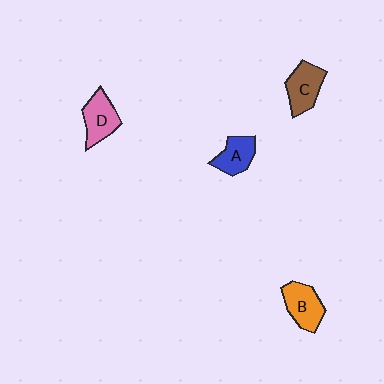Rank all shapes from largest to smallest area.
From largest to smallest: B (orange), C (brown), D (pink), A (blue).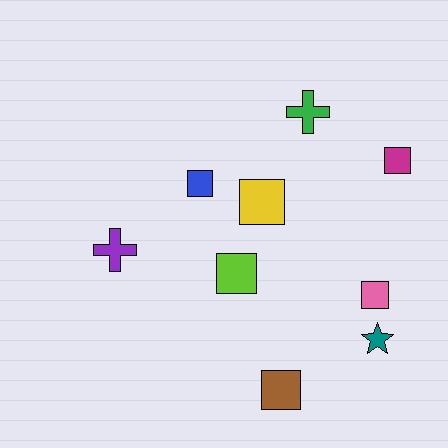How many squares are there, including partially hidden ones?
There are 6 squares.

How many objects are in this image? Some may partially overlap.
There are 9 objects.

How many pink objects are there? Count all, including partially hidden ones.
There is 1 pink object.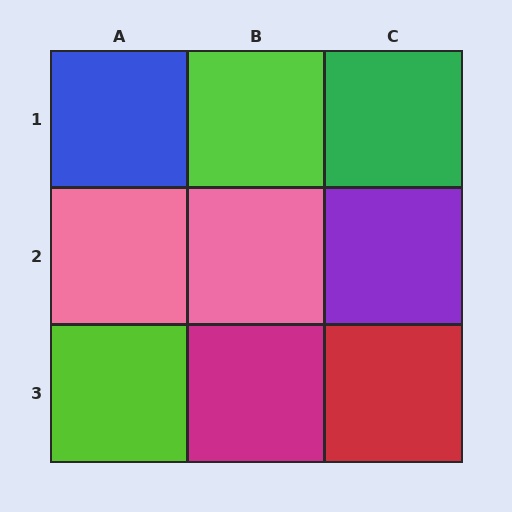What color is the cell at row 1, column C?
Green.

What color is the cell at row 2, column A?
Pink.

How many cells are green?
1 cell is green.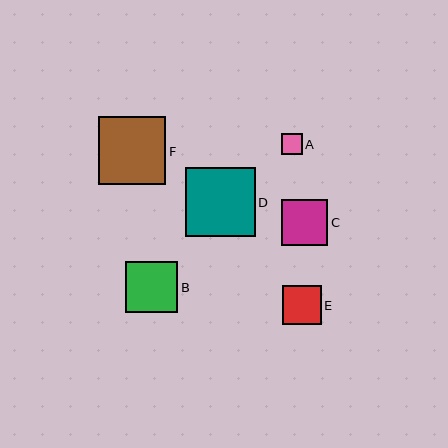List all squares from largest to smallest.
From largest to smallest: D, F, B, C, E, A.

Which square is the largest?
Square D is the largest with a size of approximately 70 pixels.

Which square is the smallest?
Square A is the smallest with a size of approximately 21 pixels.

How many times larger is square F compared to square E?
Square F is approximately 1.7 times the size of square E.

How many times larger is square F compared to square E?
Square F is approximately 1.7 times the size of square E.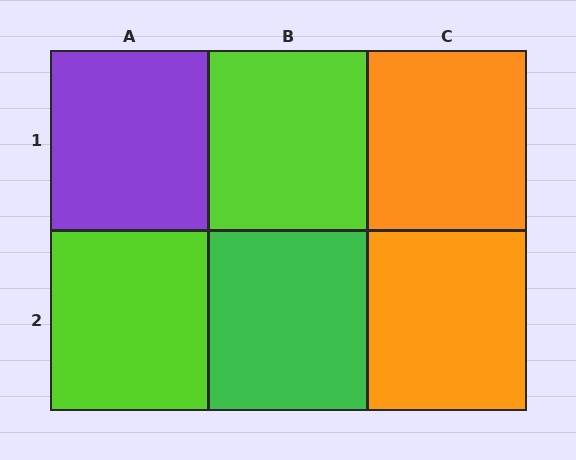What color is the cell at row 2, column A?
Lime.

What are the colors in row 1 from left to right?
Purple, lime, orange.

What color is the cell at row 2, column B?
Green.